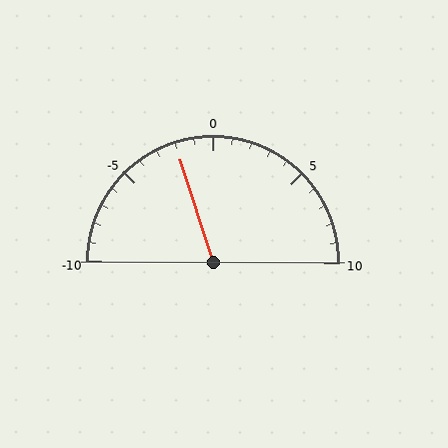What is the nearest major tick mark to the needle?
The nearest major tick mark is 0.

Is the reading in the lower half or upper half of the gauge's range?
The reading is in the lower half of the range (-10 to 10).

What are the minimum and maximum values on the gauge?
The gauge ranges from -10 to 10.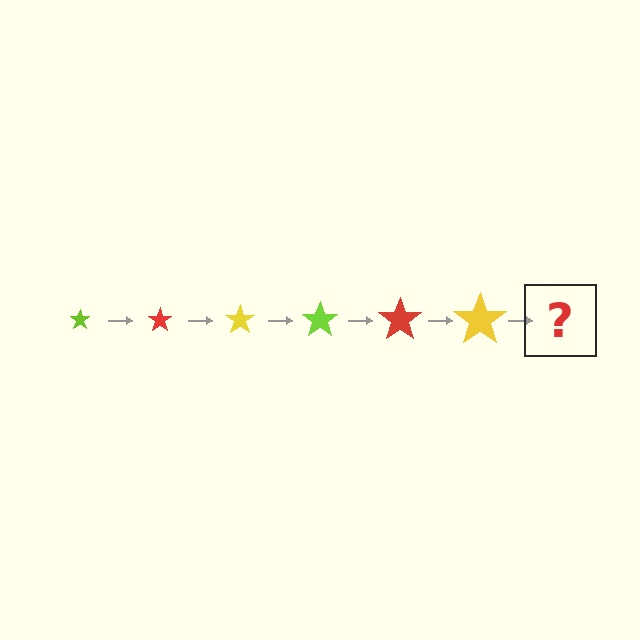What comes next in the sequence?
The next element should be a lime star, larger than the previous one.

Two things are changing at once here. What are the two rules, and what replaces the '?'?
The two rules are that the star grows larger each step and the color cycles through lime, red, and yellow. The '?' should be a lime star, larger than the previous one.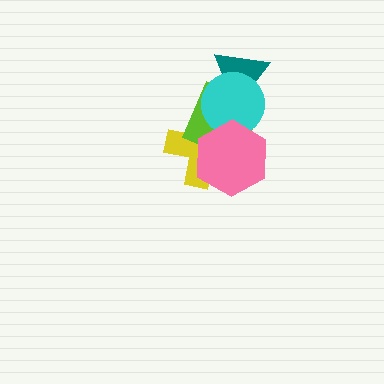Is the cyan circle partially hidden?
Yes, it is partially covered by another shape.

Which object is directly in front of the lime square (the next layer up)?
The cyan circle is directly in front of the lime square.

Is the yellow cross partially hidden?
Yes, it is partially covered by another shape.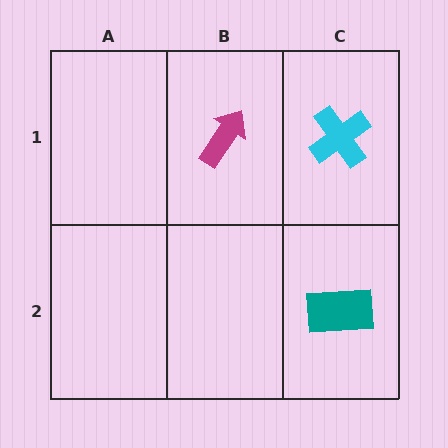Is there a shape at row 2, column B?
No, that cell is empty.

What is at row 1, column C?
A cyan cross.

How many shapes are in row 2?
1 shape.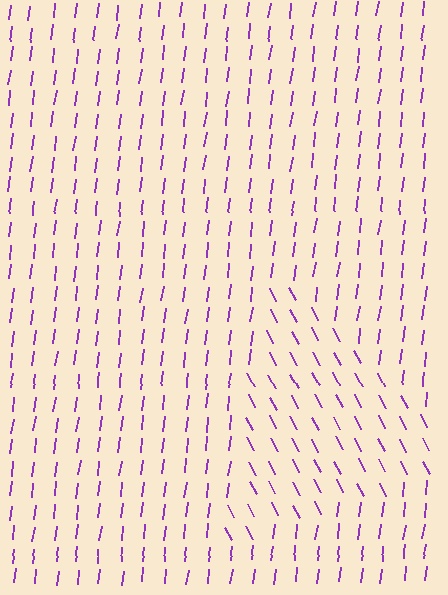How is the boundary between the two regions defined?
The boundary is defined purely by a change in line orientation (approximately 35 degrees difference). All lines are the same color and thickness.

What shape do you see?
I see a triangle.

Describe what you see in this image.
The image is filled with small purple line segments. A triangle region in the image has lines oriented differently from the surrounding lines, creating a visible texture boundary.